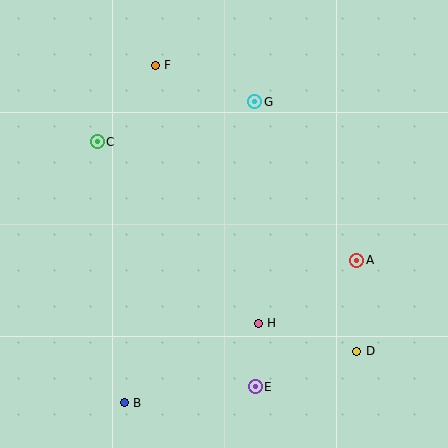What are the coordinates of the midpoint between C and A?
The midpoint between C and A is at (227, 201).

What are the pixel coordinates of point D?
Point D is at (357, 351).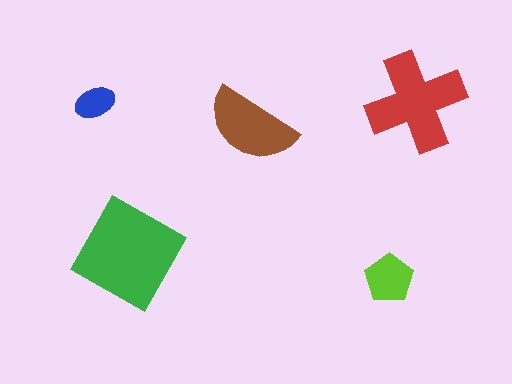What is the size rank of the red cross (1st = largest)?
2nd.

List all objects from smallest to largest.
The blue ellipse, the lime pentagon, the brown semicircle, the red cross, the green square.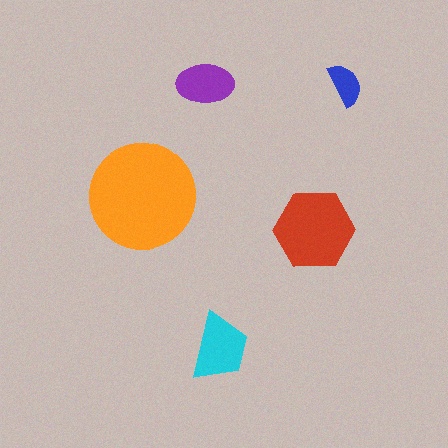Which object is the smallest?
The blue semicircle.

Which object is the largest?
The orange circle.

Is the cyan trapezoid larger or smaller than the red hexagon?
Smaller.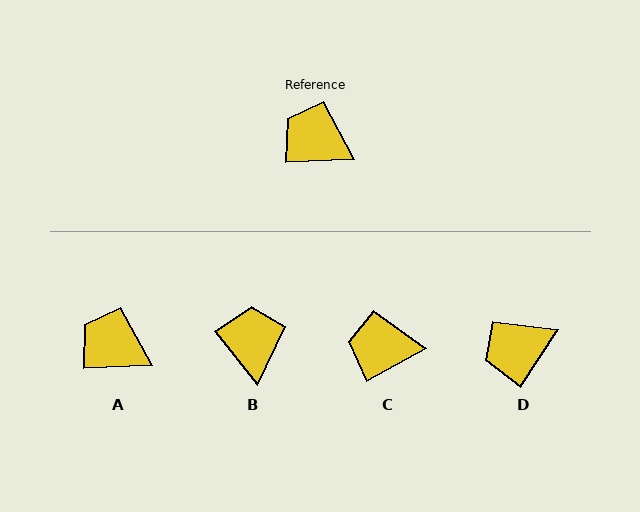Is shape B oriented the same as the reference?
No, it is off by about 54 degrees.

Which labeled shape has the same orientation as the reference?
A.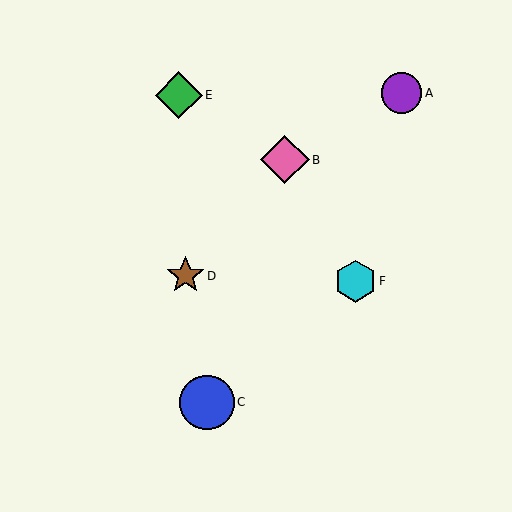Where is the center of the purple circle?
The center of the purple circle is at (402, 93).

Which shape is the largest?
The blue circle (labeled C) is the largest.